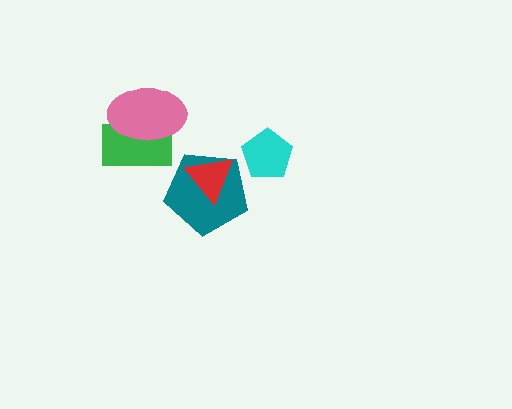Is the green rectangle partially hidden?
Yes, it is partially covered by another shape.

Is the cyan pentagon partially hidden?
No, no other shape covers it.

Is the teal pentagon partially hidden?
Yes, it is partially covered by another shape.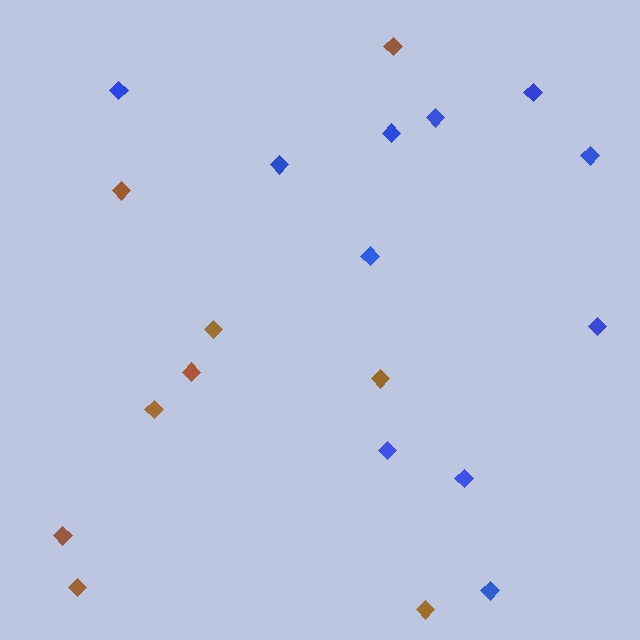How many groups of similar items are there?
There are 2 groups: one group of brown diamonds (9) and one group of blue diamonds (11).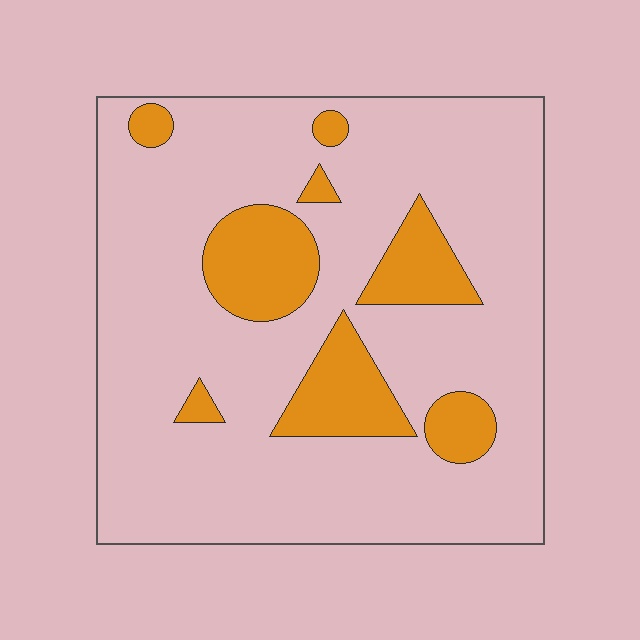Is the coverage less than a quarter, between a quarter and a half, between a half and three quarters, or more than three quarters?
Less than a quarter.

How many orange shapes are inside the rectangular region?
8.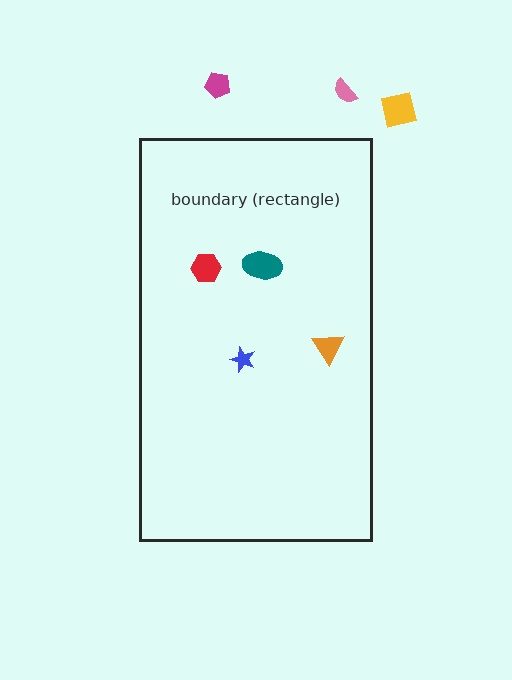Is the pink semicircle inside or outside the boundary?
Outside.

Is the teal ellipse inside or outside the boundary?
Inside.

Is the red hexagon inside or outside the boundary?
Inside.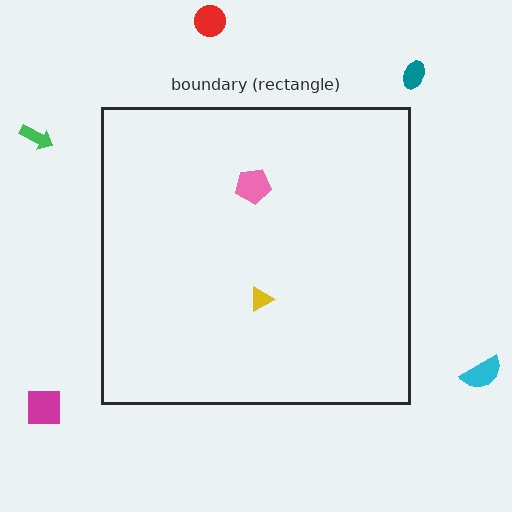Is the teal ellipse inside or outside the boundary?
Outside.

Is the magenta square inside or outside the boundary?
Outside.